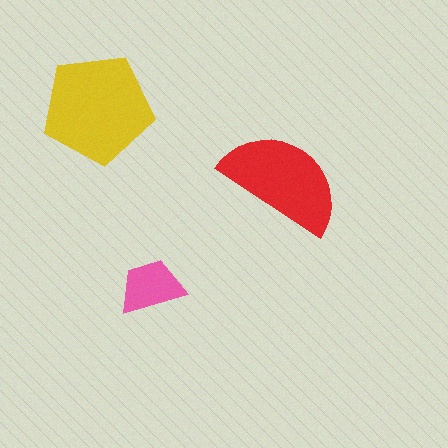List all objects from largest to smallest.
The yellow pentagon, the red semicircle, the pink trapezoid.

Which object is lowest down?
The pink trapezoid is bottommost.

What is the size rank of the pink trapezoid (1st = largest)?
3rd.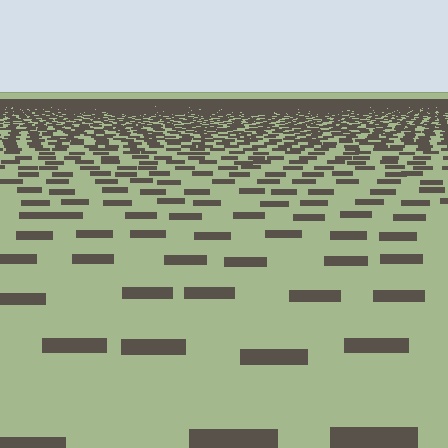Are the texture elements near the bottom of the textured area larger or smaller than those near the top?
Larger. Near the bottom, elements are closer to the viewer and appear at a bigger on-screen size.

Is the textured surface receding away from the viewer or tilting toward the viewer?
The surface is receding away from the viewer. Texture elements get smaller and denser toward the top.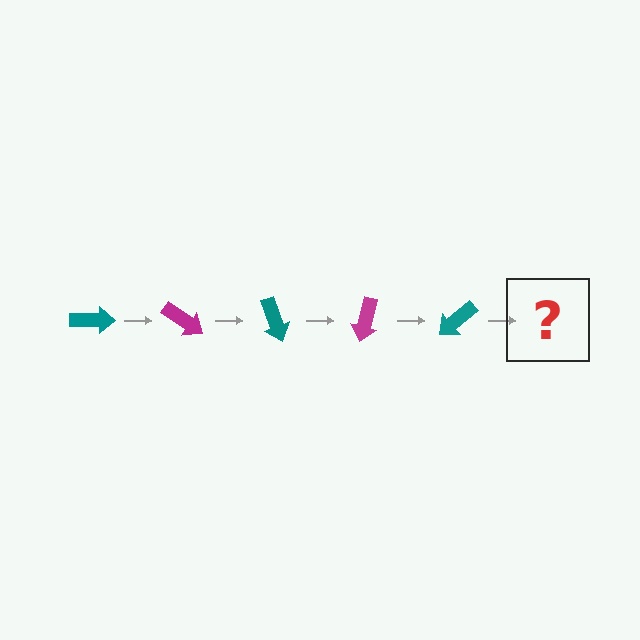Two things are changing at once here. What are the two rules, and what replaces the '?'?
The two rules are that it rotates 35 degrees each step and the color cycles through teal and magenta. The '?' should be a magenta arrow, rotated 175 degrees from the start.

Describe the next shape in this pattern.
It should be a magenta arrow, rotated 175 degrees from the start.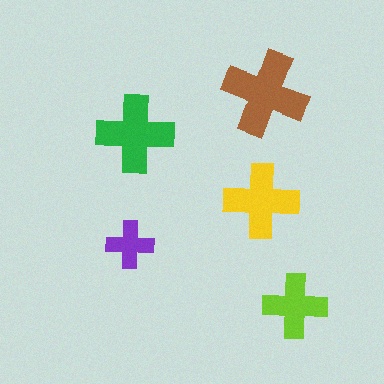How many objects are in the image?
There are 5 objects in the image.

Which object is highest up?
The brown cross is topmost.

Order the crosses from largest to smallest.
the brown one, the green one, the yellow one, the lime one, the purple one.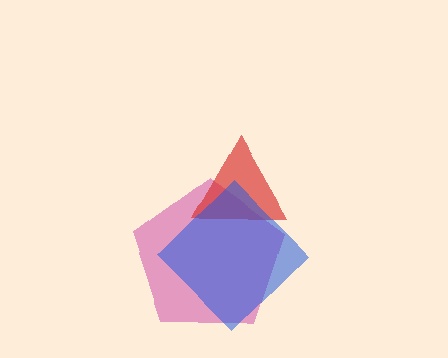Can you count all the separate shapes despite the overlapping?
Yes, there are 3 separate shapes.